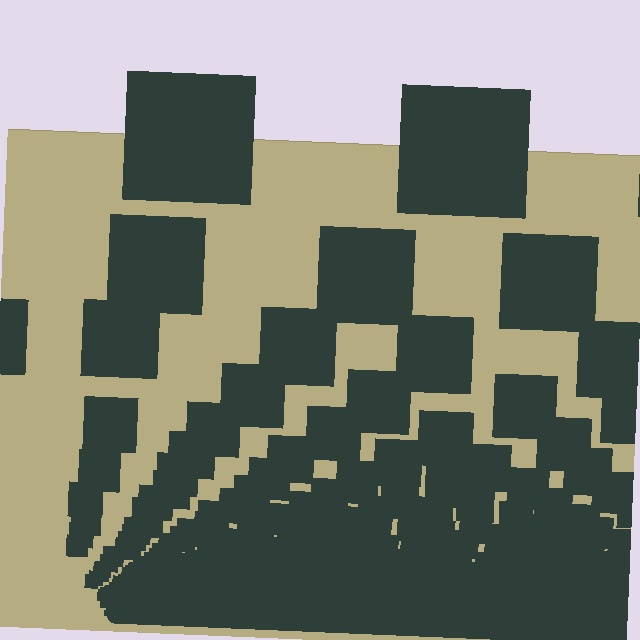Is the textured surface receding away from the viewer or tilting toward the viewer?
The surface appears to tilt toward the viewer. Texture elements get larger and sparser toward the top.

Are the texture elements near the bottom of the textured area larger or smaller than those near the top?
Smaller. The gradient is inverted — elements near the bottom are smaller and denser.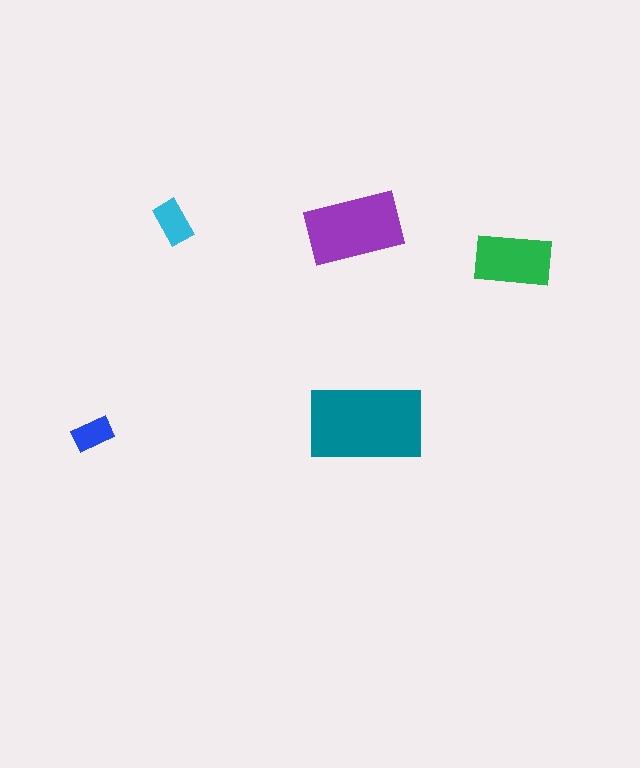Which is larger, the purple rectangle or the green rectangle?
The purple one.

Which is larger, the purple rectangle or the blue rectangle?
The purple one.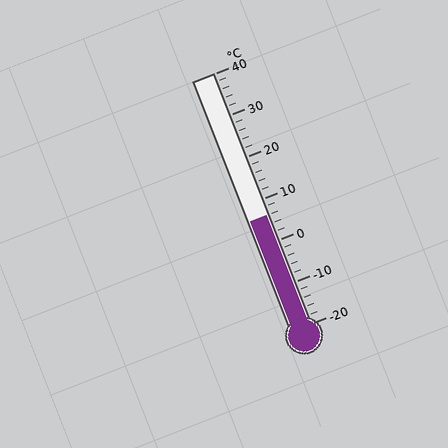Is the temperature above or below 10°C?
The temperature is below 10°C.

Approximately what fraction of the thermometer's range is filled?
The thermometer is filled to approximately 45% of its range.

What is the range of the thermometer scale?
The thermometer scale ranges from -20°C to 40°C.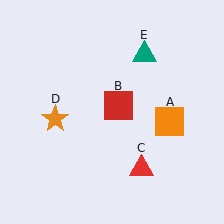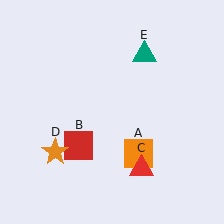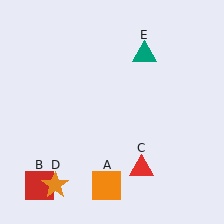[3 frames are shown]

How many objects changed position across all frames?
3 objects changed position: orange square (object A), red square (object B), orange star (object D).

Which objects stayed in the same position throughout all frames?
Red triangle (object C) and teal triangle (object E) remained stationary.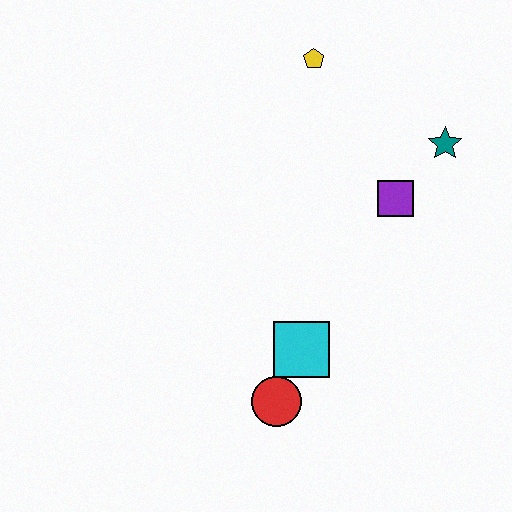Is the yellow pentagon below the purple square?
No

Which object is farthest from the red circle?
The yellow pentagon is farthest from the red circle.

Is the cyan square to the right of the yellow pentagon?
No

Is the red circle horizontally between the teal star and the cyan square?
No